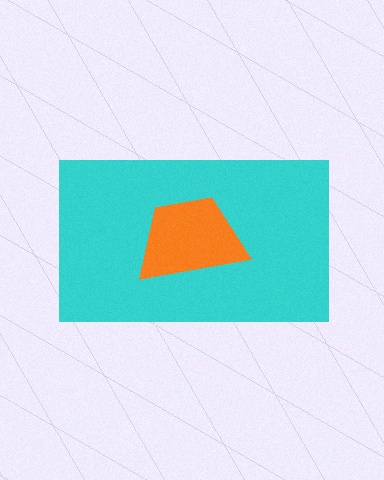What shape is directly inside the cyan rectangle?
The orange trapezoid.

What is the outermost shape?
The cyan rectangle.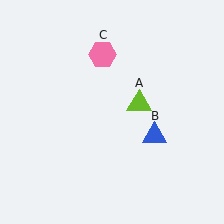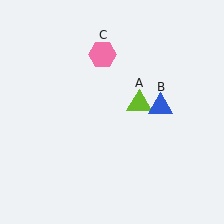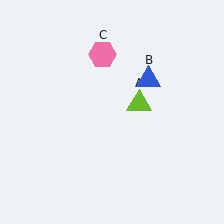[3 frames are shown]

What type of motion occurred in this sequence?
The blue triangle (object B) rotated counterclockwise around the center of the scene.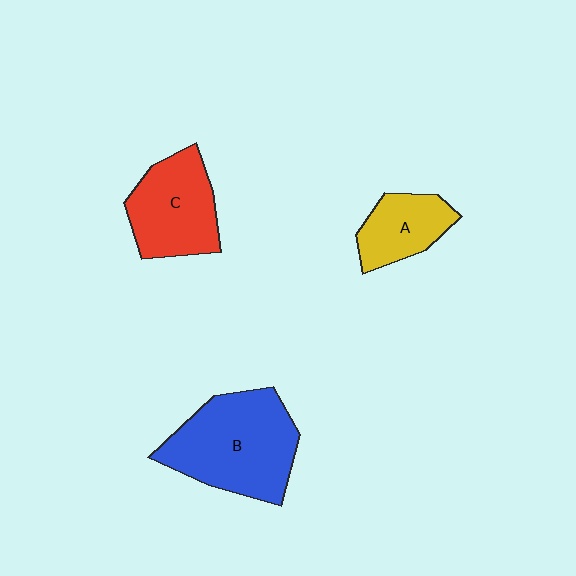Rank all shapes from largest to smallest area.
From largest to smallest: B (blue), C (red), A (yellow).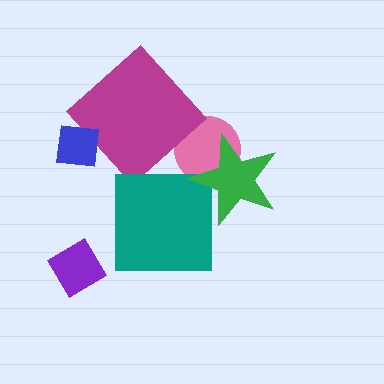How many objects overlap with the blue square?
1 object overlaps with the blue square.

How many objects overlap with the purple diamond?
0 objects overlap with the purple diamond.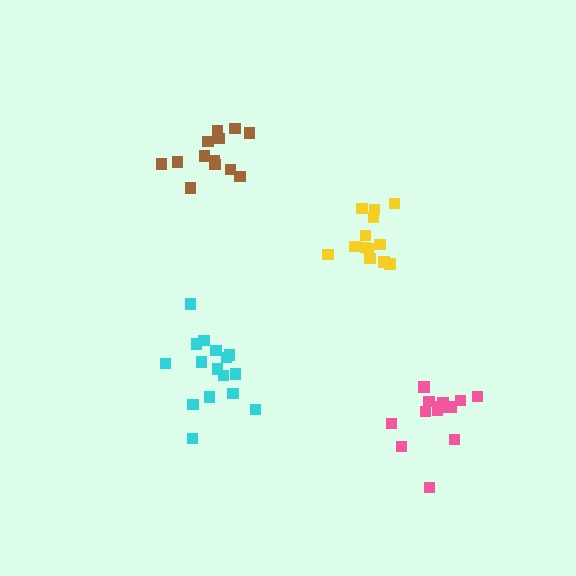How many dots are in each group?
Group 1: 13 dots, Group 2: 14 dots, Group 3: 16 dots, Group 4: 13 dots (56 total).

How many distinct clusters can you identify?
There are 4 distinct clusters.